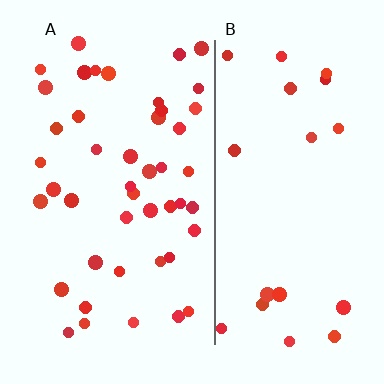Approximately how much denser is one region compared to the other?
Approximately 2.1× — region A over region B.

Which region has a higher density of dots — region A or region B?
A (the left).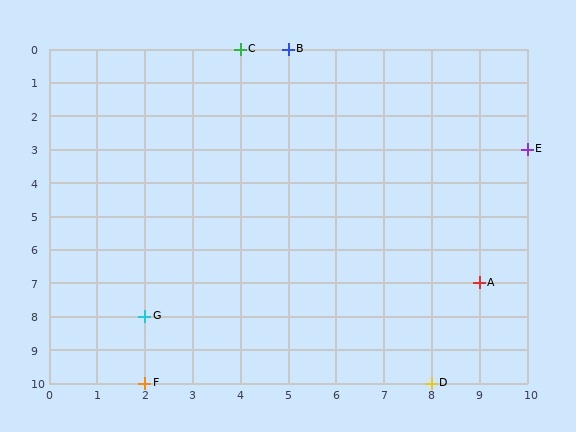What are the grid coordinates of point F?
Point F is at grid coordinates (2, 10).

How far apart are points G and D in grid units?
Points G and D are 6 columns and 2 rows apart (about 6.3 grid units diagonally).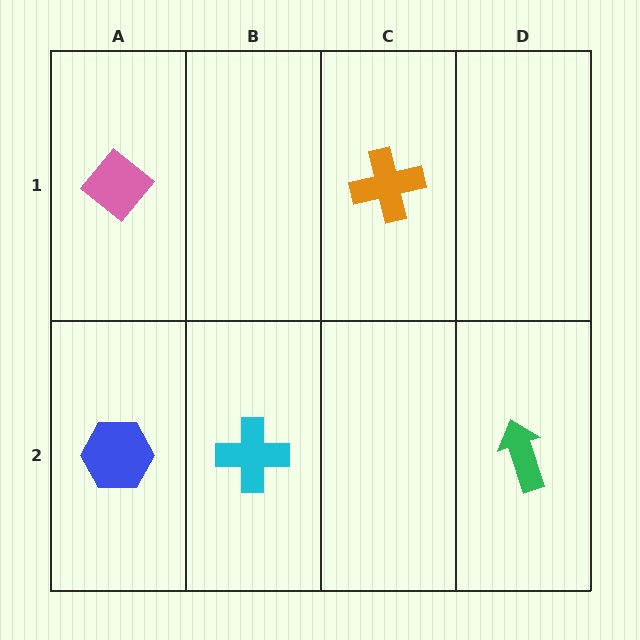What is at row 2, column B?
A cyan cross.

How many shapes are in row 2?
3 shapes.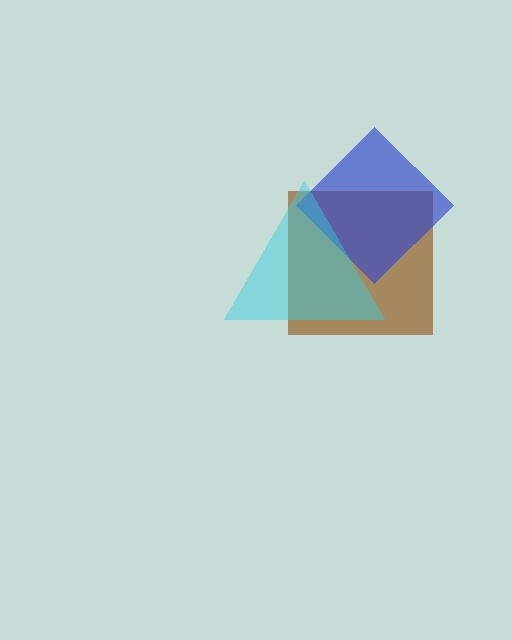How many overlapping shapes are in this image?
There are 3 overlapping shapes in the image.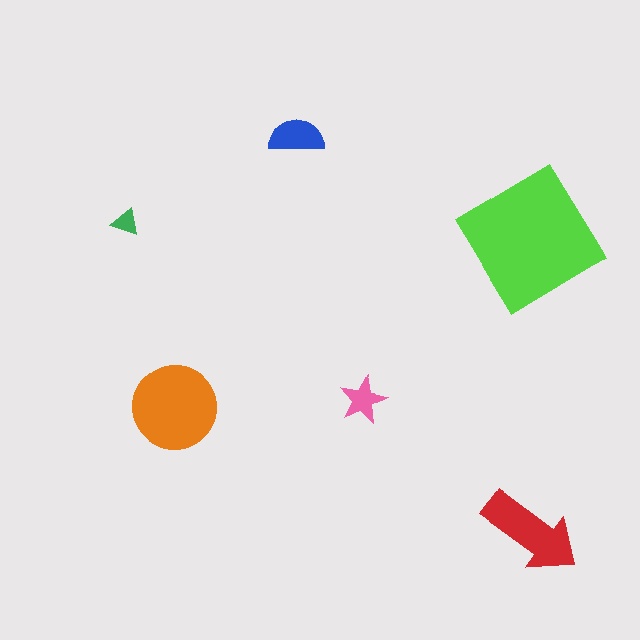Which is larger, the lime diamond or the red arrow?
The lime diamond.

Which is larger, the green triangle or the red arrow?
The red arrow.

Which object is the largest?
The lime diamond.